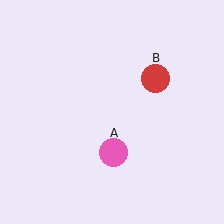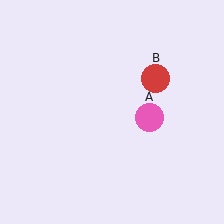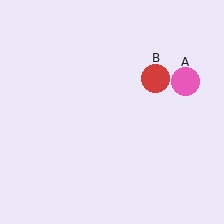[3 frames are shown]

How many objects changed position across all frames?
1 object changed position: pink circle (object A).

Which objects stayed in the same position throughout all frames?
Red circle (object B) remained stationary.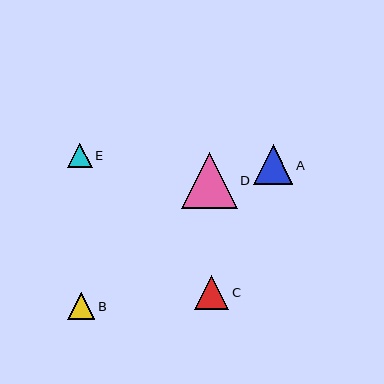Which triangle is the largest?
Triangle D is the largest with a size of approximately 56 pixels.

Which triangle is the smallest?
Triangle E is the smallest with a size of approximately 24 pixels.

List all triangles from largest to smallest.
From largest to smallest: D, A, C, B, E.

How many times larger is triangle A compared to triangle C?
Triangle A is approximately 1.2 times the size of triangle C.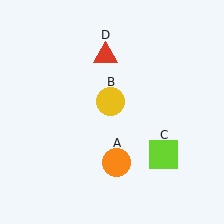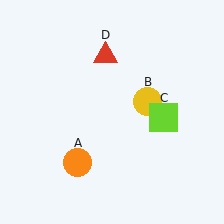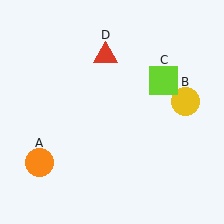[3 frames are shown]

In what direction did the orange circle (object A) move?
The orange circle (object A) moved left.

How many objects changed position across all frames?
3 objects changed position: orange circle (object A), yellow circle (object B), lime square (object C).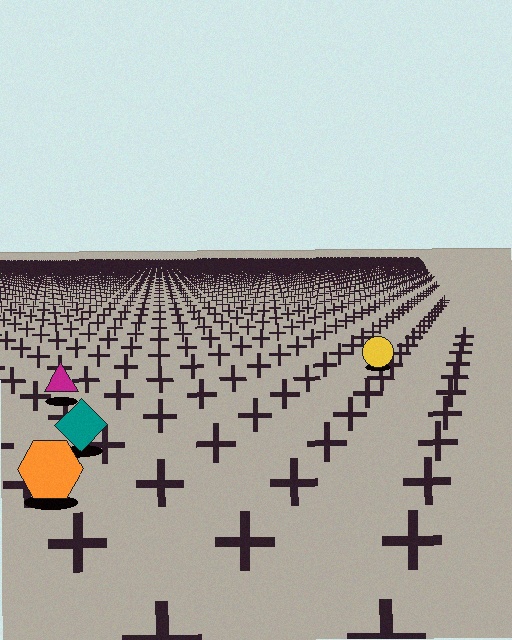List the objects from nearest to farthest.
From nearest to farthest: the orange hexagon, the teal diamond, the magenta triangle, the yellow circle.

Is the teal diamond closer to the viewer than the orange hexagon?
No. The orange hexagon is closer — you can tell from the texture gradient: the ground texture is coarser near it.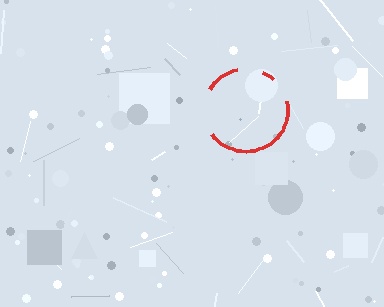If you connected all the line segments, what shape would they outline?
They would outline a circle.